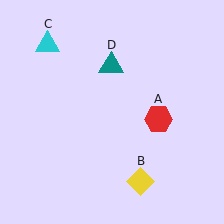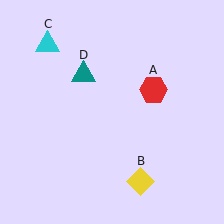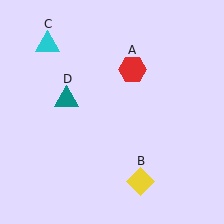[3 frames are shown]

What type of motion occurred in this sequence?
The red hexagon (object A), teal triangle (object D) rotated counterclockwise around the center of the scene.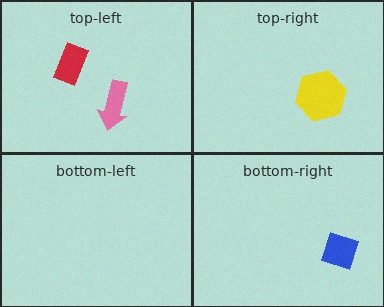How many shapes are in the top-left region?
2.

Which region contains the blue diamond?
The bottom-right region.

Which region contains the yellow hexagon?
The top-right region.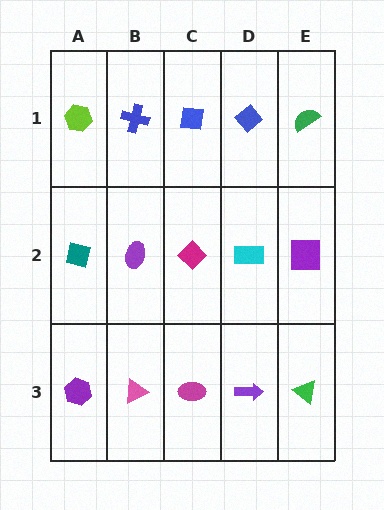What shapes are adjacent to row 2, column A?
A lime hexagon (row 1, column A), a purple hexagon (row 3, column A), a purple ellipse (row 2, column B).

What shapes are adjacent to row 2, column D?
A blue diamond (row 1, column D), a purple arrow (row 3, column D), a magenta diamond (row 2, column C), a purple square (row 2, column E).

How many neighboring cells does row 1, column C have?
3.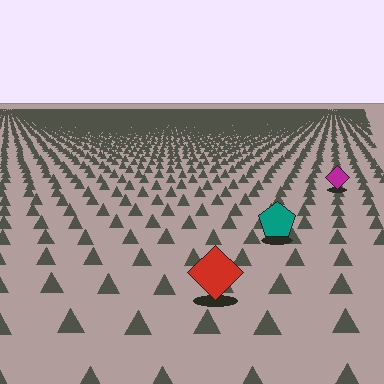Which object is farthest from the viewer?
The magenta diamond is farthest from the viewer. It appears smaller and the ground texture around it is denser.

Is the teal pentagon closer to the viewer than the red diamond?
No. The red diamond is closer — you can tell from the texture gradient: the ground texture is coarser near it.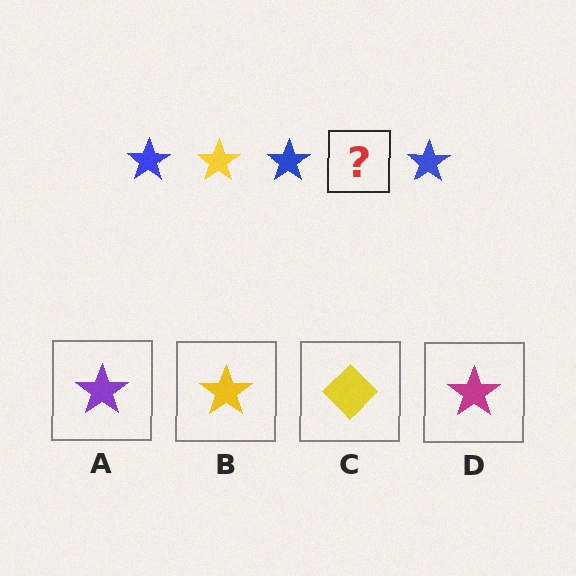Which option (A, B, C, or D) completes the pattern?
B.